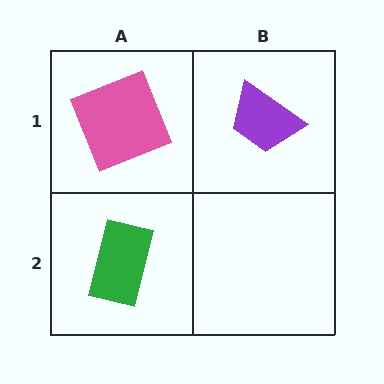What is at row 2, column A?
A green rectangle.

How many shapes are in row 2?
1 shape.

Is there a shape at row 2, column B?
No, that cell is empty.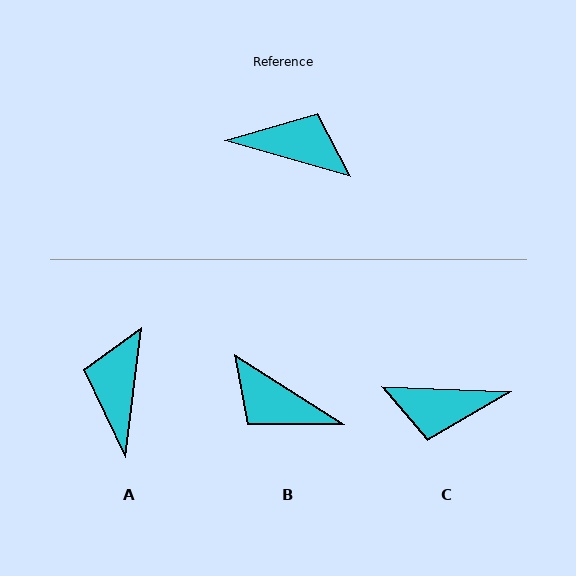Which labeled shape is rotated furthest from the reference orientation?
C, about 167 degrees away.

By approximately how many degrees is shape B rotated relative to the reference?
Approximately 163 degrees counter-clockwise.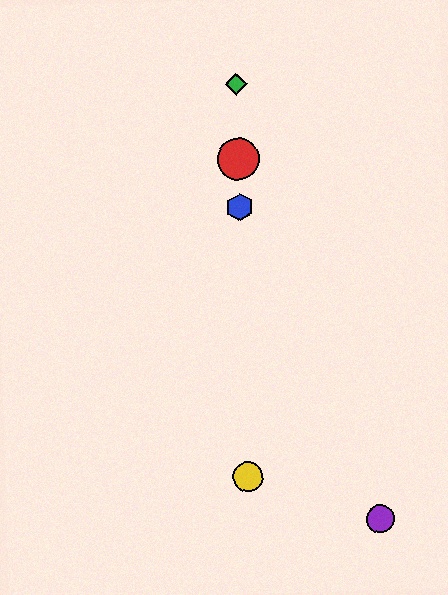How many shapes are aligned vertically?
4 shapes (the red circle, the blue hexagon, the green diamond, the yellow circle) are aligned vertically.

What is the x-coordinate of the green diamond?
The green diamond is at x≈236.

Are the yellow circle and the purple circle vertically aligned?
No, the yellow circle is at x≈248 and the purple circle is at x≈380.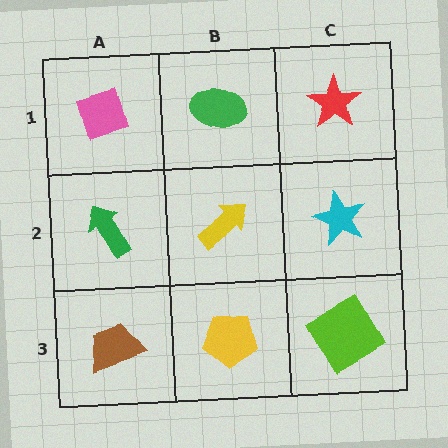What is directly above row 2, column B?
A green ellipse.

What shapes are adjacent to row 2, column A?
A pink diamond (row 1, column A), a brown trapezoid (row 3, column A), a yellow arrow (row 2, column B).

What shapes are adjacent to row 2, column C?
A red star (row 1, column C), a lime diamond (row 3, column C), a yellow arrow (row 2, column B).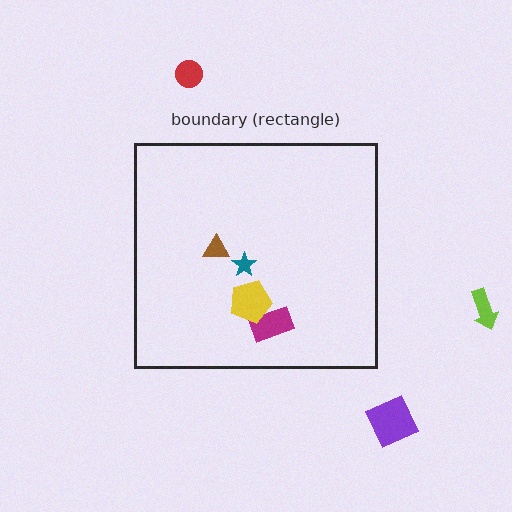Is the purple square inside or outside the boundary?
Outside.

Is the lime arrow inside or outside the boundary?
Outside.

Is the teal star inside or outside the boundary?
Inside.